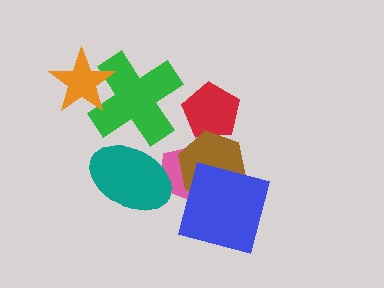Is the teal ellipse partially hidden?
No, no other shape covers it.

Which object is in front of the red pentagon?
The brown hexagon is in front of the red pentagon.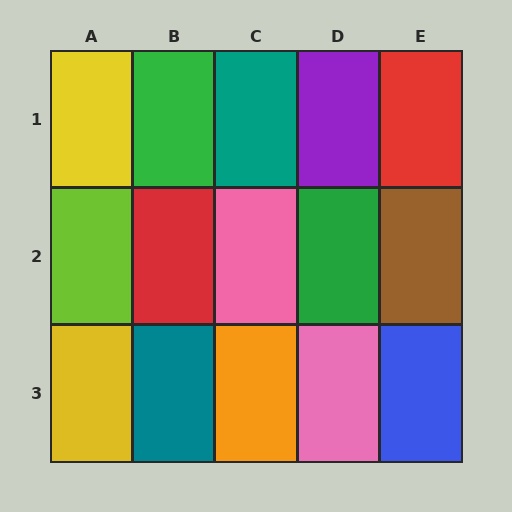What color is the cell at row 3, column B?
Teal.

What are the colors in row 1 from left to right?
Yellow, green, teal, purple, red.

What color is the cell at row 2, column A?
Lime.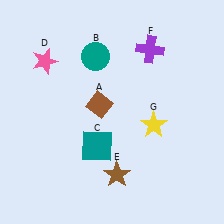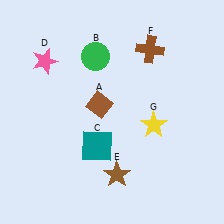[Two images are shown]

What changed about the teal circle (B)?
In Image 1, B is teal. In Image 2, it changed to green.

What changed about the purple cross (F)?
In Image 1, F is purple. In Image 2, it changed to brown.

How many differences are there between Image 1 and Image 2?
There are 2 differences between the two images.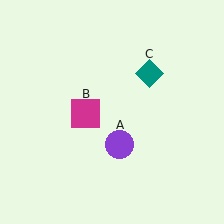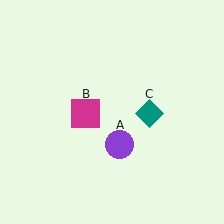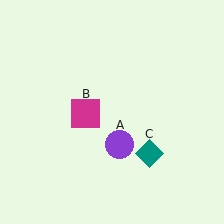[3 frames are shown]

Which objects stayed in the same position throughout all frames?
Purple circle (object A) and magenta square (object B) remained stationary.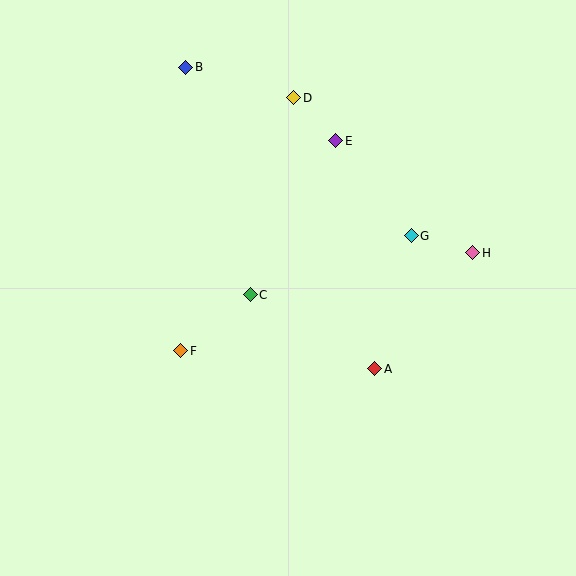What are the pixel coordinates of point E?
Point E is at (336, 141).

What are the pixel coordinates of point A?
Point A is at (375, 369).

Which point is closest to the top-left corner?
Point B is closest to the top-left corner.